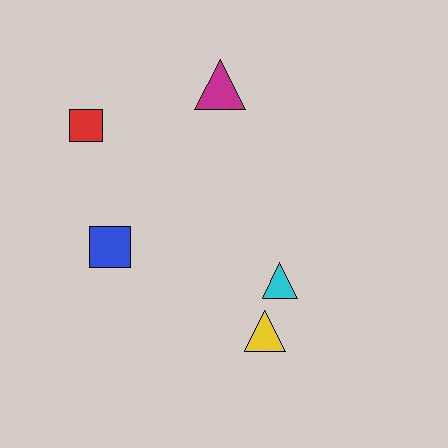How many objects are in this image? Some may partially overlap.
There are 5 objects.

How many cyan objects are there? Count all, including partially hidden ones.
There is 1 cyan object.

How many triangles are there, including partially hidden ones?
There are 3 triangles.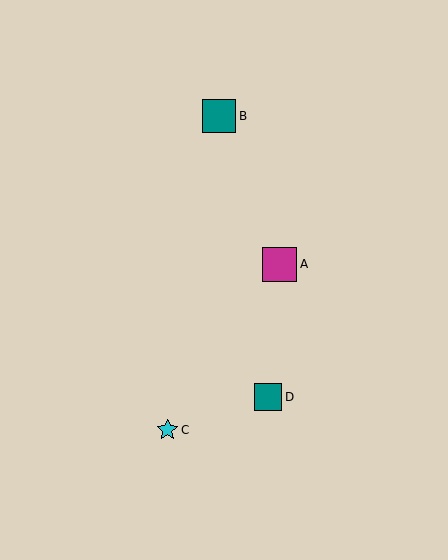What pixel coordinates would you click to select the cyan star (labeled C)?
Click at (167, 430) to select the cyan star C.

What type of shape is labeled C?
Shape C is a cyan star.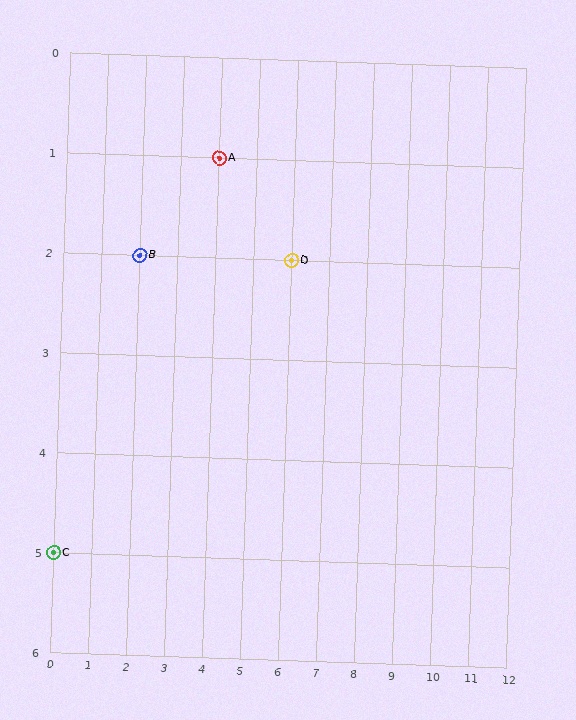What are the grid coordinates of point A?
Point A is at grid coordinates (4, 1).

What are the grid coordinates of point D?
Point D is at grid coordinates (6, 2).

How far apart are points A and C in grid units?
Points A and C are 4 columns and 4 rows apart (about 5.7 grid units diagonally).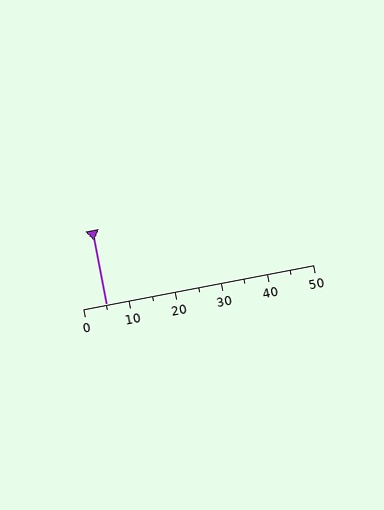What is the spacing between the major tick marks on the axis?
The major ticks are spaced 10 apart.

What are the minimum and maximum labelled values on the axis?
The axis runs from 0 to 50.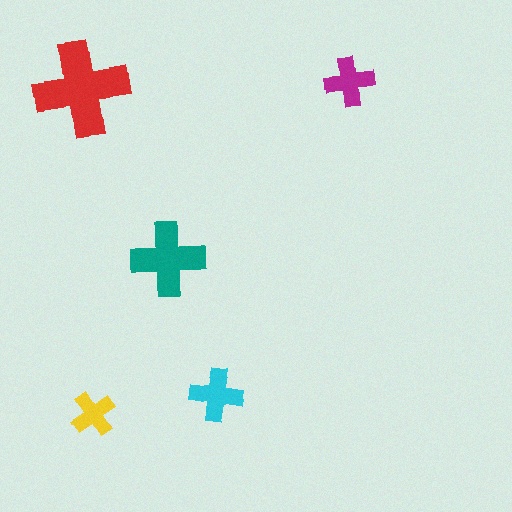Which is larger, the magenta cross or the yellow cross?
The magenta one.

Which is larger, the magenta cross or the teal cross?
The teal one.